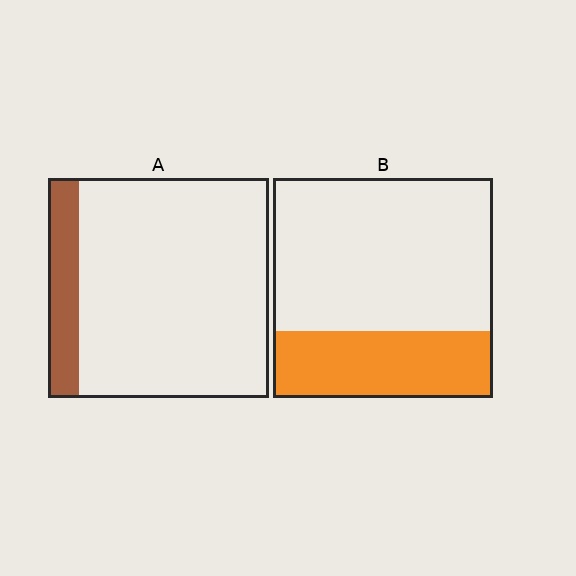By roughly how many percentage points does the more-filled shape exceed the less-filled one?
By roughly 15 percentage points (B over A).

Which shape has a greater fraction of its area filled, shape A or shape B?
Shape B.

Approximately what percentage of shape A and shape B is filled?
A is approximately 15% and B is approximately 30%.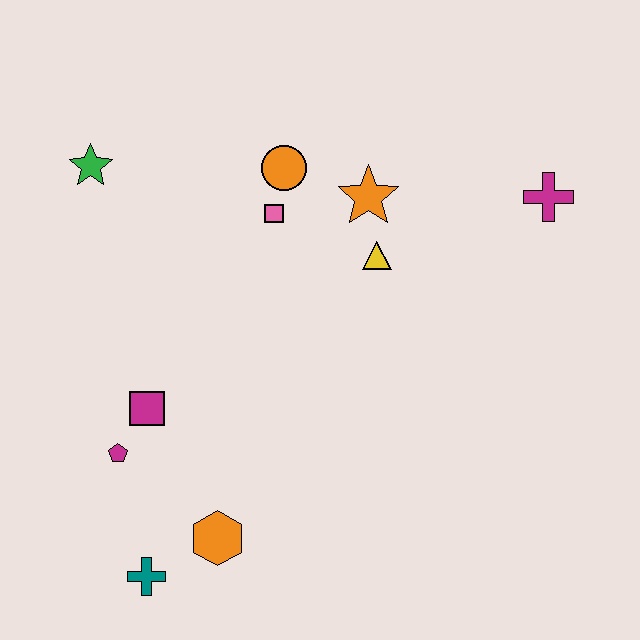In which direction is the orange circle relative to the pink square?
The orange circle is above the pink square.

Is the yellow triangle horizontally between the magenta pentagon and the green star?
No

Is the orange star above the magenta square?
Yes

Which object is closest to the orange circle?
The pink square is closest to the orange circle.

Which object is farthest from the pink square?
The teal cross is farthest from the pink square.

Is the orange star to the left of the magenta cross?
Yes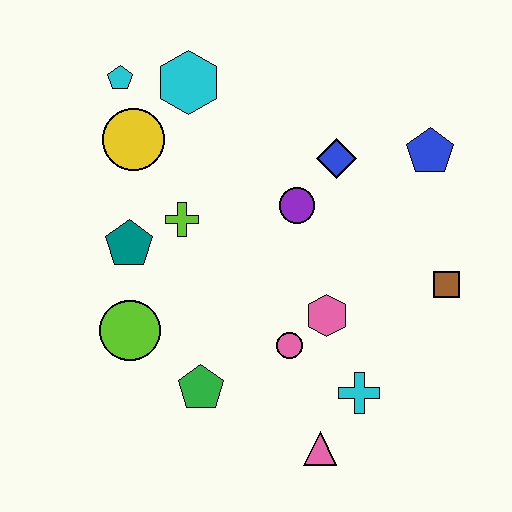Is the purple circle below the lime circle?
No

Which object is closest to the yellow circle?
The cyan pentagon is closest to the yellow circle.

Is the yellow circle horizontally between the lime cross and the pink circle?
No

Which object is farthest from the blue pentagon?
The lime circle is farthest from the blue pentagon.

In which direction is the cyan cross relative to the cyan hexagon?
The cyan cross is below the cyan hexagon.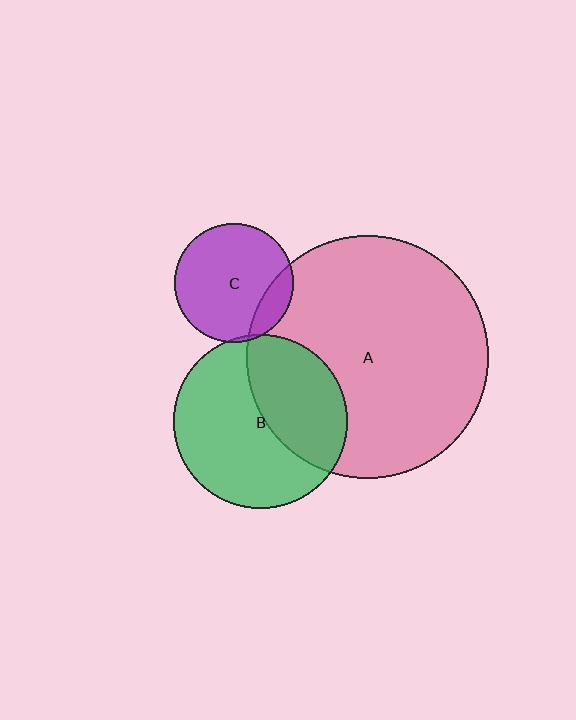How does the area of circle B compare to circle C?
Approximately 2.1 times.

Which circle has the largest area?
Circle A (pink).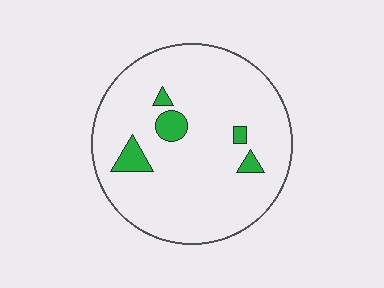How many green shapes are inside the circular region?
5.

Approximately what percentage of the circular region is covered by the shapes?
Approximately 10%.